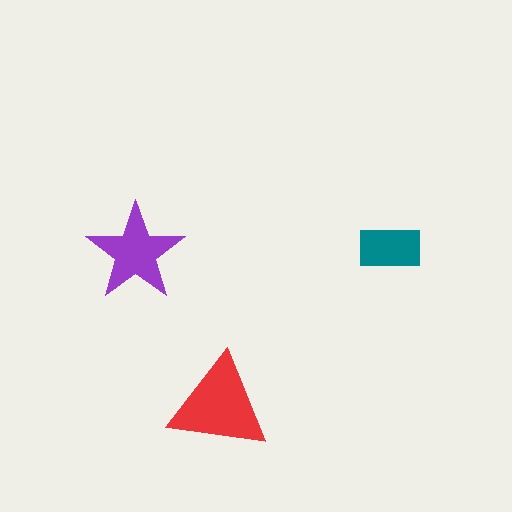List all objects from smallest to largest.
The teal rectangle, the purple star, the red triangle.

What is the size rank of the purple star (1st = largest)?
2nd.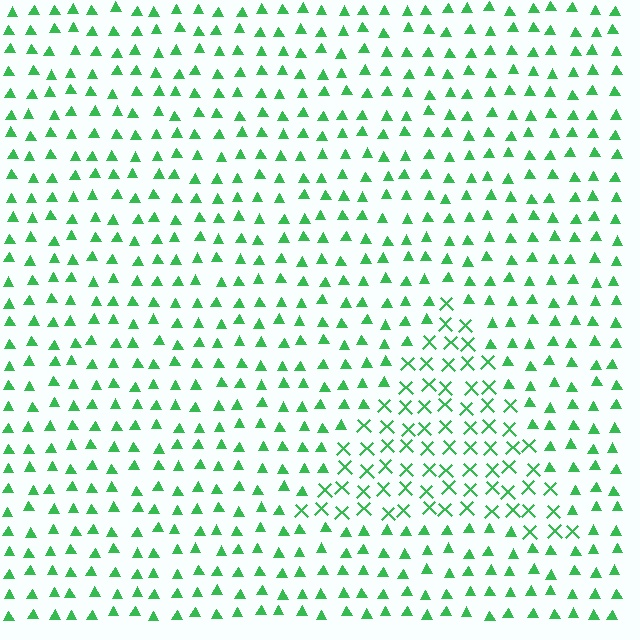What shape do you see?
I see a triangle.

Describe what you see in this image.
The image is filled with small green elements arranged in a uniform grid. A triangle-shaped region contains X marks, while the surrounding area contains triangles. The boundary is defined purely by the change in element shape.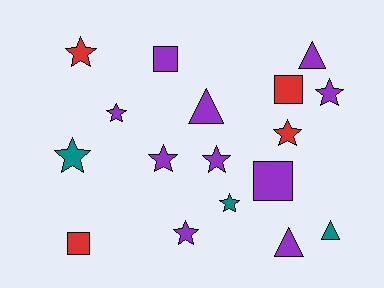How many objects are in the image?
There are 17 objects.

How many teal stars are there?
There are 2 teal stars.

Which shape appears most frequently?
Star, with 9 objects.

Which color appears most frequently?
Purple, with 10 objects.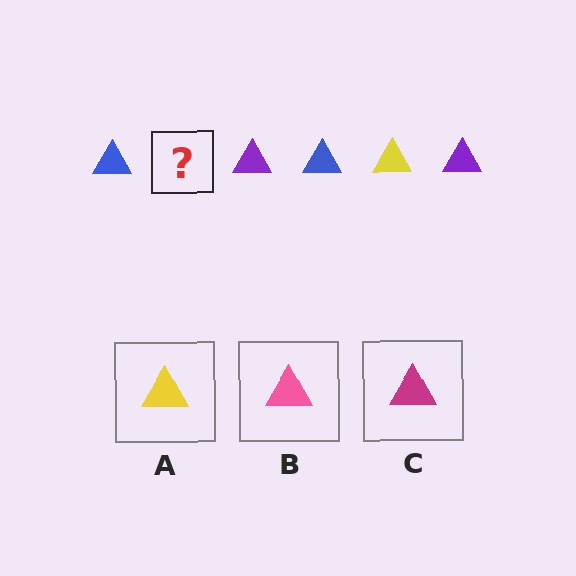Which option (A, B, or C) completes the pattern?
A.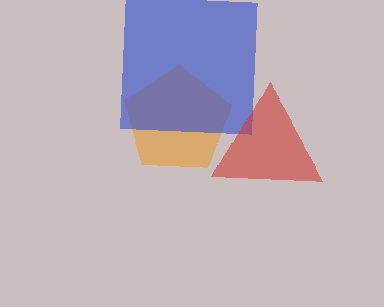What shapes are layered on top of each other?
The layered shapes are: an orange pentagon, a blue square, a red triangle.